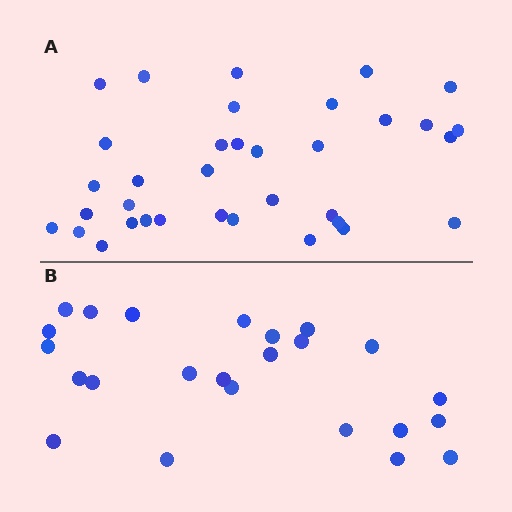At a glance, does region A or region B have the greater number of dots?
Region A (the top region) has more dots.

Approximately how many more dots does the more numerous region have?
Region A has roughly 12 or so more dots than region B.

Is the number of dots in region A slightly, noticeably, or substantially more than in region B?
Region A has substantially more. The ratio is roughly 1.5 to 1.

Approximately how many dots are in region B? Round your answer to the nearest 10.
About 20 dots. (The exact count is 24, which rounds to 20.)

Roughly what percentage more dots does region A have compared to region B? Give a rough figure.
About 45% more.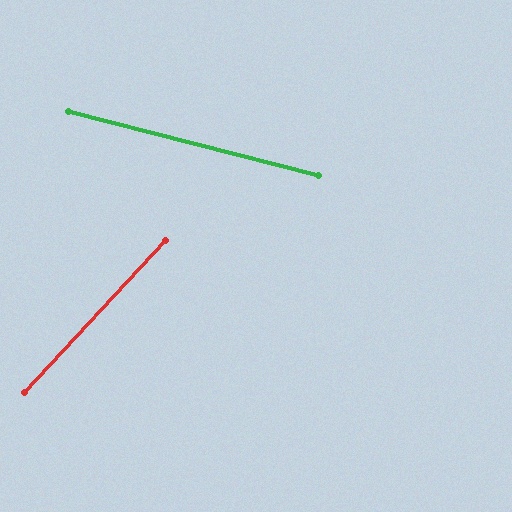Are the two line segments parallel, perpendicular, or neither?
Neither parallel nor perpendicular — they differ by about 62°.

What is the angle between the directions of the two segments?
Approximately 62 degrees.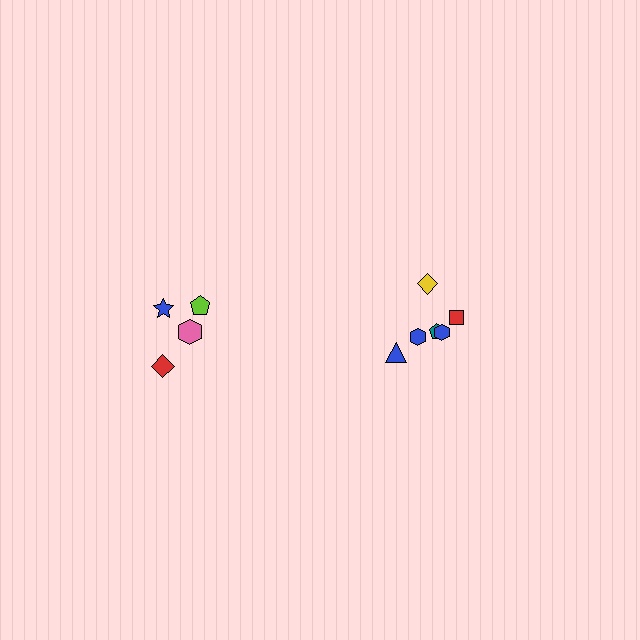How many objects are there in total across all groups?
There are 10 objects.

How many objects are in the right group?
There are 6 objects.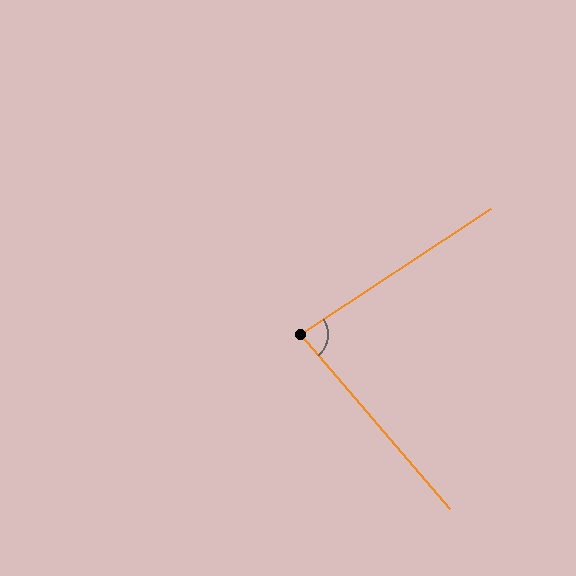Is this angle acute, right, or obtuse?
It is acute.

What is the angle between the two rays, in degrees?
Approximately 83 degrees.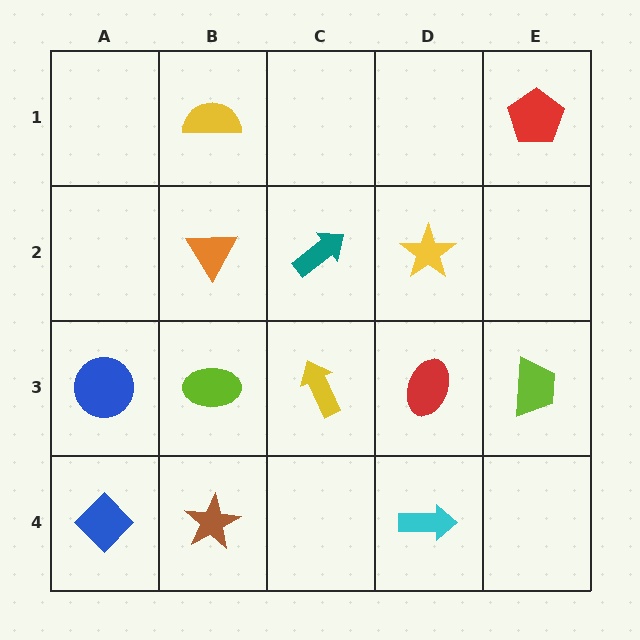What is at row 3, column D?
A red ellipse.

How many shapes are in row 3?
5 shapes.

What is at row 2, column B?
An orange triangle.